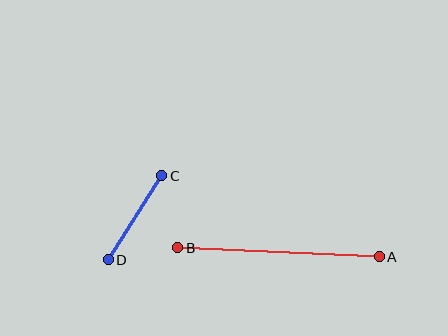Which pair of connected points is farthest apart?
Points A and B are farthest apart.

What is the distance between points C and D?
The distance is approximately 100 pixels.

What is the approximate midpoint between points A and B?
The midpoint is at approximately (278, 252) pixels.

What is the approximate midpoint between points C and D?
The midpoint is at approximately (135, 218) pixels.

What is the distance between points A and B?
The distance is approximately 202 pixels.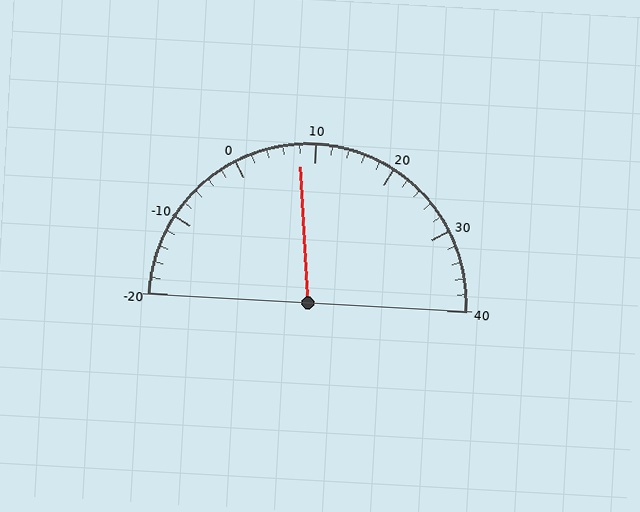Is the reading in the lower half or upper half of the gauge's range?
The reading is in the lower half of the range (-20 to 40).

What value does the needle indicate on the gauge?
The needle indicates approximately 8.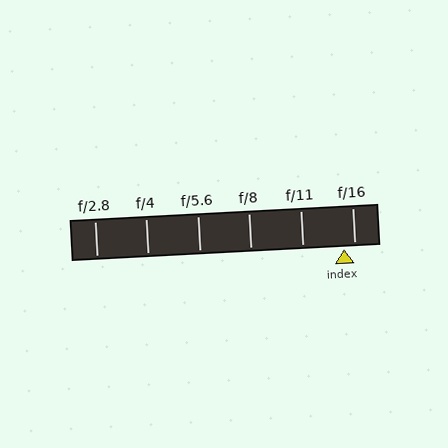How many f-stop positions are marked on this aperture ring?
There are 6 f-stop positions marked.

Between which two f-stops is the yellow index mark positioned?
The index mark is between f/11 and f/16.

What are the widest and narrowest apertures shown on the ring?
The widest aperture shown is f/2.8 and the narrowest is f/16.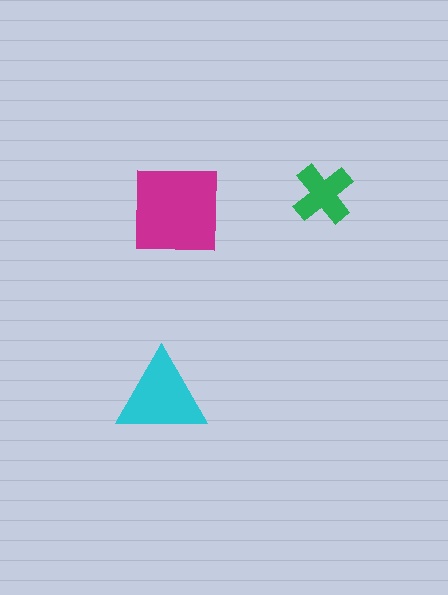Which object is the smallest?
The green cross.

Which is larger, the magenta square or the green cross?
The magenta square.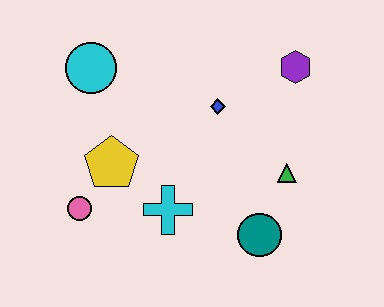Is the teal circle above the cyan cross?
No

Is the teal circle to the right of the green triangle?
No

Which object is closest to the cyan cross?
The yellow pentagon is closest to the cyan cross.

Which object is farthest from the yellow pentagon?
The purple hexagon is farthest from the yellow pentagon.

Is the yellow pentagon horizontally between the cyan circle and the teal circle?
Yes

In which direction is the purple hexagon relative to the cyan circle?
The purple hexagon is to the right of the cyan circle.